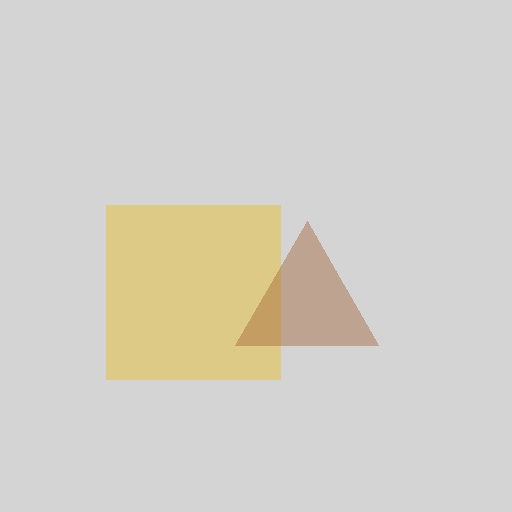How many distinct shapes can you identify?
There are 2 distinct shapes: a yellow square, a brown triangle.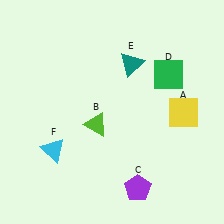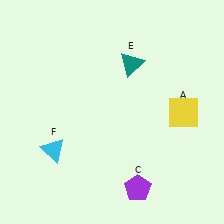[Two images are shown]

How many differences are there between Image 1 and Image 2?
There are 2 differences between the two images.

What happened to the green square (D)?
The green square (D) was removed in Image 2. It was in the top-right area of Image 1.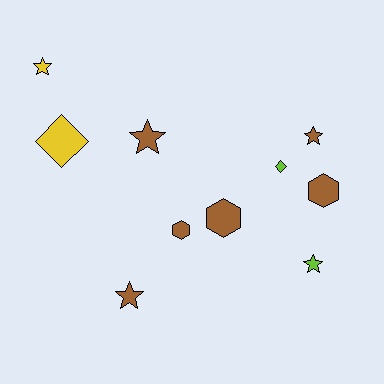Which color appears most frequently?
Brown, with 6 objects.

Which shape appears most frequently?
Star, with 5 objects.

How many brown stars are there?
There are 3 brown stars.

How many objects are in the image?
There are 10 objects.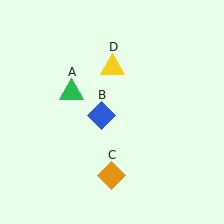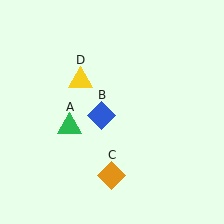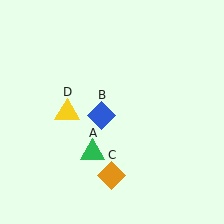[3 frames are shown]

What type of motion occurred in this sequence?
The green triangle (object A), yellow triangle (object D) rotated counterclockwise around the center of the scene.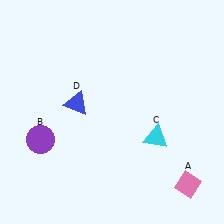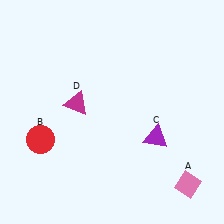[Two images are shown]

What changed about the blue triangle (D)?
In Image 1, D is blue. In Image 2, it changed to magenta.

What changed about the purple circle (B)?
In Image 1, B is purple. In Image 2, it changed to red.